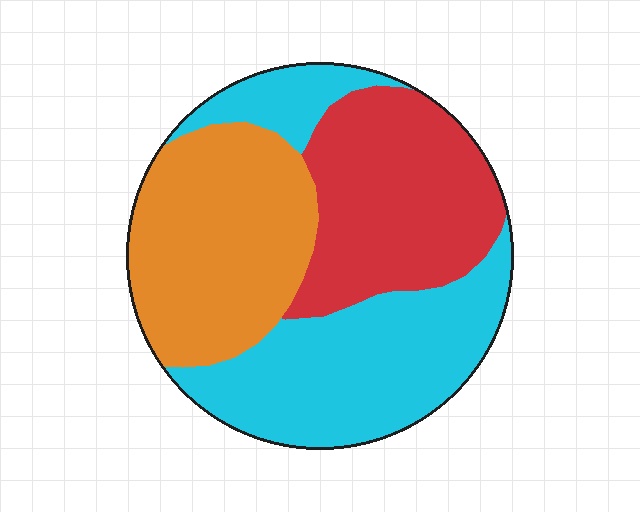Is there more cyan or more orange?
Cyan.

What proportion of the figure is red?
Red takes up about one third (1/3) of the figure.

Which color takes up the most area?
Cyan, at roughly 40%.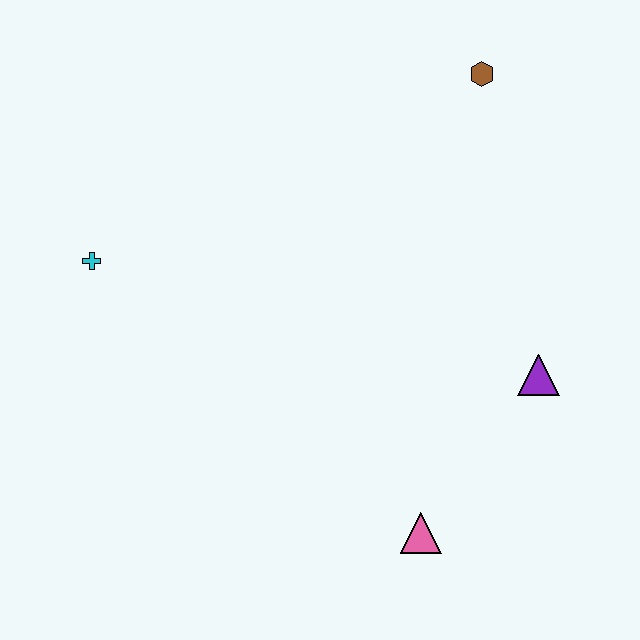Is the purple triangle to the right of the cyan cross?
Yes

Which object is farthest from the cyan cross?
The purple triangle is farthest from the cyan cross.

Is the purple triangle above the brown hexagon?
No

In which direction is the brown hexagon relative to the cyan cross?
The brown hexagon is to the right of the cyan cross.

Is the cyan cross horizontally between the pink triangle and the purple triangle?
No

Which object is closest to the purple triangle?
The pink triangle is closest to the purple triangle.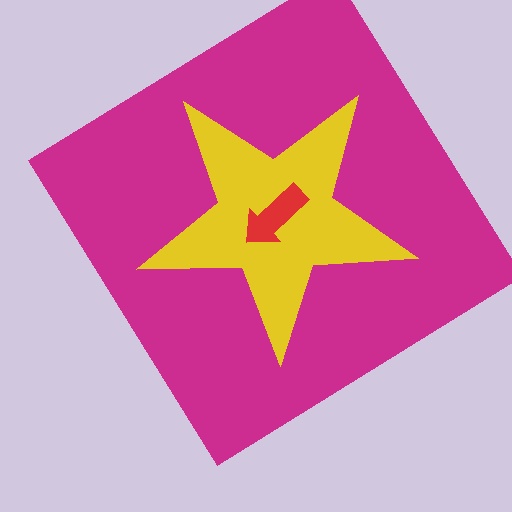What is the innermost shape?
The red arrow.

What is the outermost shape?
The magenta diamond.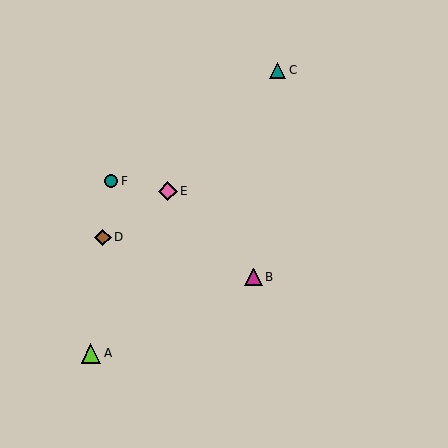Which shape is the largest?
The lime triangle (labeled A) is the largest.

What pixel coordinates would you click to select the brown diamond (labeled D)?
Click at (103, 237) to select the brown diamond D.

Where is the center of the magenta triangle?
The center of the magenta triangle is at (253, 277).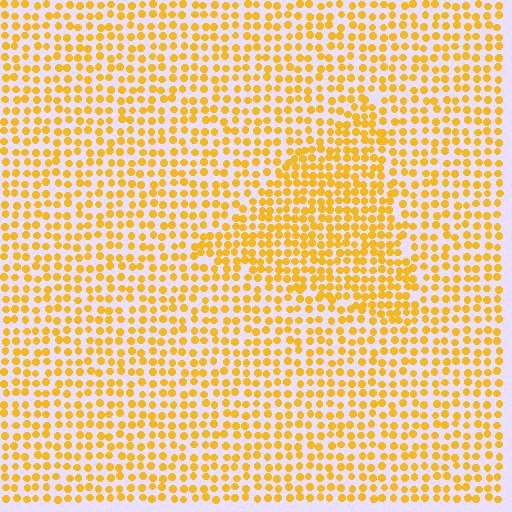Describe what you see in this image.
The image contains small yellow elements arranged at two different densities. A triangle-shaped region is visible where the elements are more densely packed than the surrounding area.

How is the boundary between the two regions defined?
The boundary is defined by a change in element density (approximately 1.5x ratio). All elements are the same color, size, and shape.